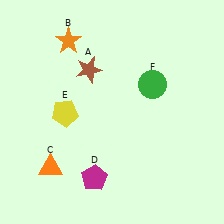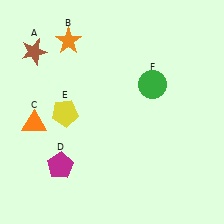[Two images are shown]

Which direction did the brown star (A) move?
The brown star (A) moved left.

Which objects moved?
The objects that moved are: the brown star (A), the orange triangle (C), the magenta pentagon (D).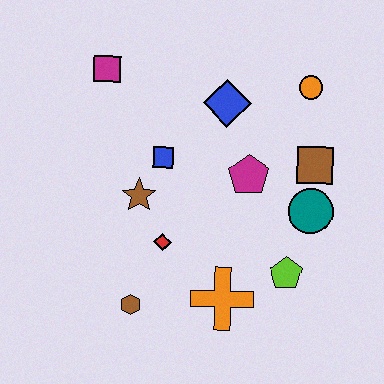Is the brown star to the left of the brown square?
Yes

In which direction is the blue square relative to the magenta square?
The blue square is below the magenta square.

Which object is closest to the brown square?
The teal circle is closest to the brown square.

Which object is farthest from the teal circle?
The magenta square is farthest from the teal circle.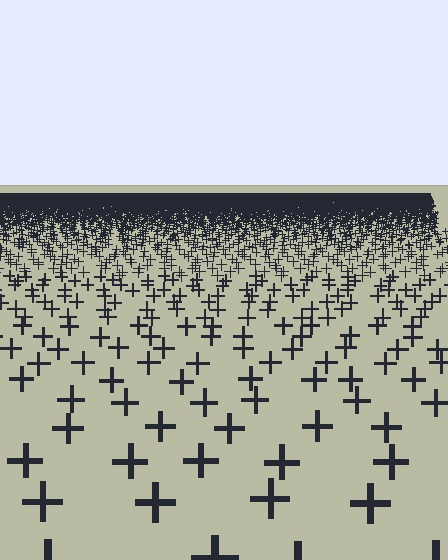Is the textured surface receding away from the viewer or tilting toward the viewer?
The surface is receding away from the viewer. Texture elements get smaller and denser toward the top.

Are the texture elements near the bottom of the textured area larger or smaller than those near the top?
Larger. Near the bottom, elements are closer to the viewer and appear at a bigger on-screen size.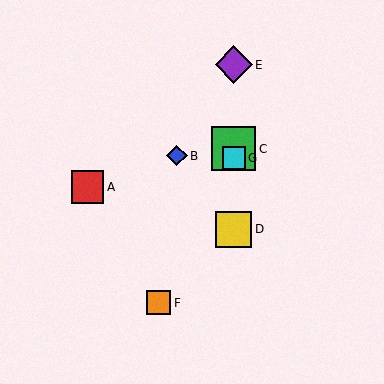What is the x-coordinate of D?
Object D is at x≈234.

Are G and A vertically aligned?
No, G is at x≈234 and A is at x≈87.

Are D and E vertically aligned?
Yes, both are at x≈234.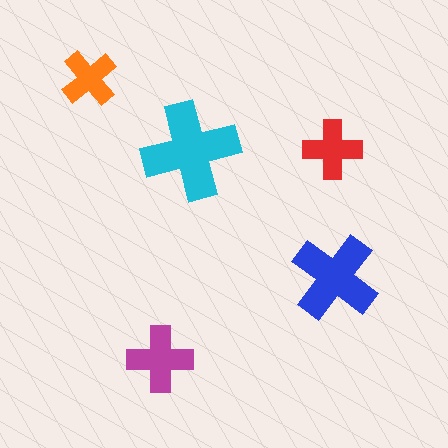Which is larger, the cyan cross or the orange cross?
The cyan one.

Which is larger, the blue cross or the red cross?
The blue one.